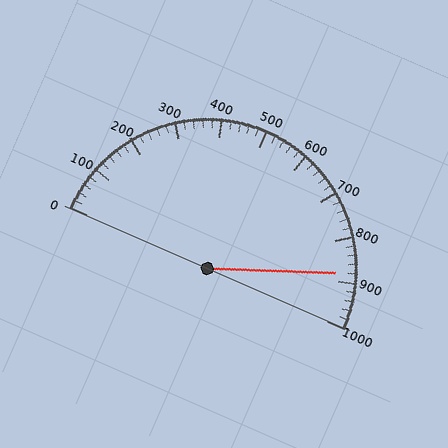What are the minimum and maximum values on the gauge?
The gauge ranges from 0 to 1000.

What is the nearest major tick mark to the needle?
The nearest major tick mark is 900.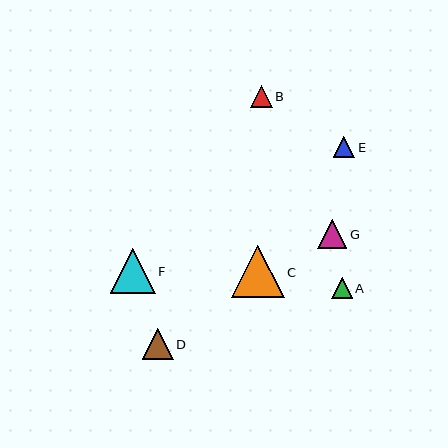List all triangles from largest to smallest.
From largest to smallest: C, F, D, G, B, E, A.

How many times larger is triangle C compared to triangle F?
Triangle C is approximately 1.2 times the size of triangle F.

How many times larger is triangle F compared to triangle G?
Triangle F is approximately 1.5 times the size of triangle G.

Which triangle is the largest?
Triangle C is the largest with a size of approximately 52 pixels.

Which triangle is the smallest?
Triangle A is the smallest with a size of approximately 21 pixels.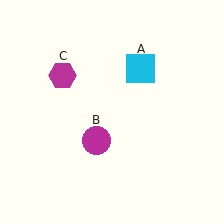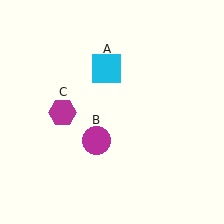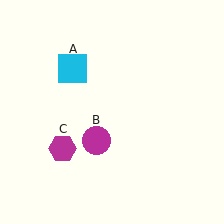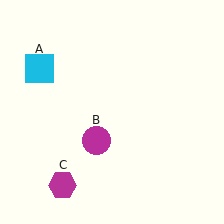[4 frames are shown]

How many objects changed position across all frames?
2 objects changed position: cyan square (object A), magenta hexagon (object C).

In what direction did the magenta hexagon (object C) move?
The magenta hexagon (object C) moved down.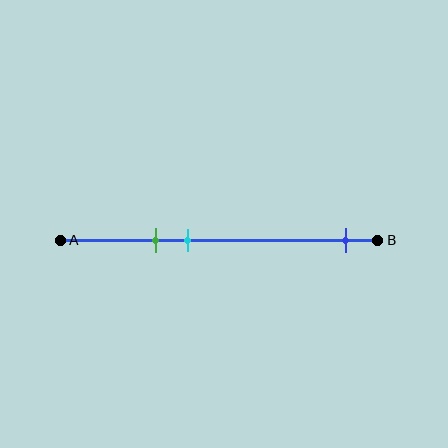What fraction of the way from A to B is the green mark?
The green mark is approximately 30% (0.3) of the way from A to B.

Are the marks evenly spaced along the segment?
No, the marks are not evenly spaced.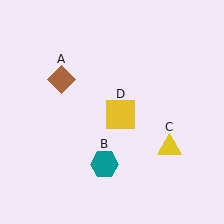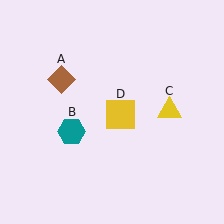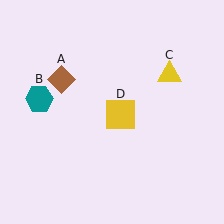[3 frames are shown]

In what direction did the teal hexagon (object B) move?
The teal hexagon (object B) moved up and to the left.